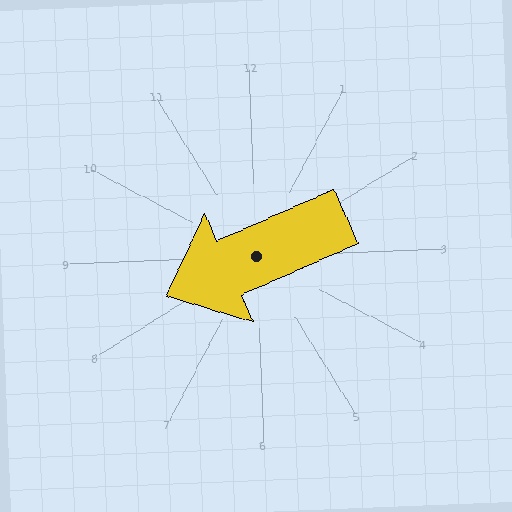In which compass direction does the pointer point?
West.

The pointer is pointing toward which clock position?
Roughly 8 o'clock.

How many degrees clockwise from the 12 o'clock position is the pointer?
Approximately 249 degrees.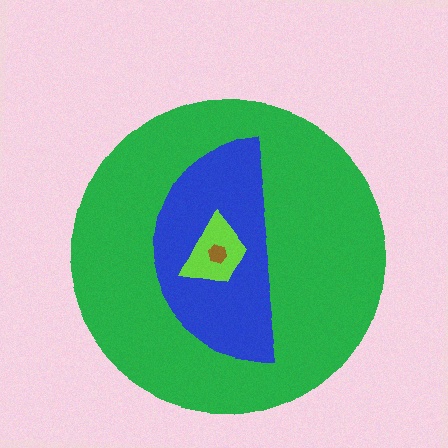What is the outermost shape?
The green circle.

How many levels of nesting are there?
4.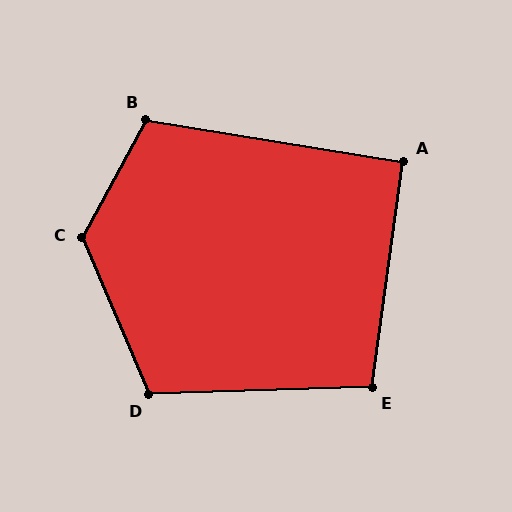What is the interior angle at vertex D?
Approximately 111 degrees (obtuse).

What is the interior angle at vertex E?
Approximately 100 degrees (obtuse).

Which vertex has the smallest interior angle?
A, at approximately 91 degrees.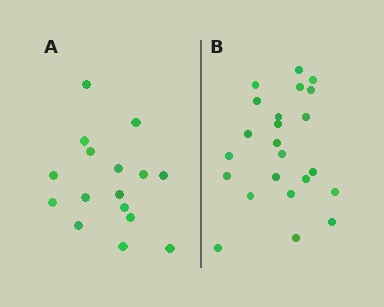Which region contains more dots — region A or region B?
Region B (the right region) has more dots.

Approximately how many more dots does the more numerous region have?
Region B has roughly 8 or so more dots than region A.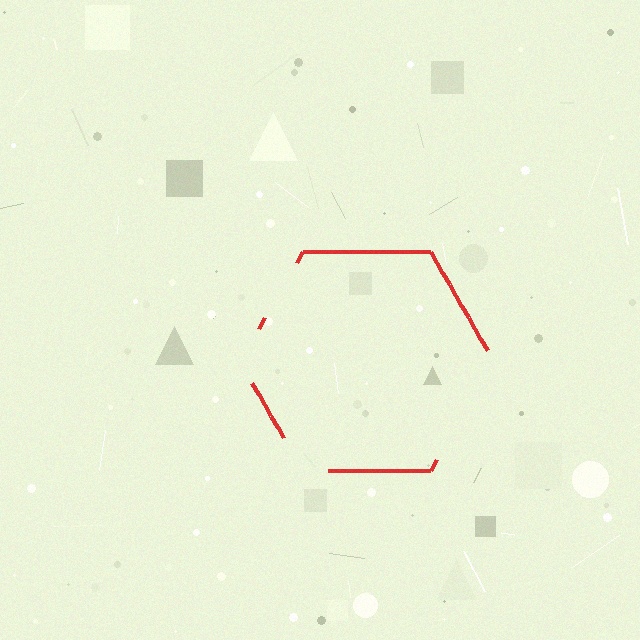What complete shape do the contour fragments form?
The contour fragments form a hexagon.